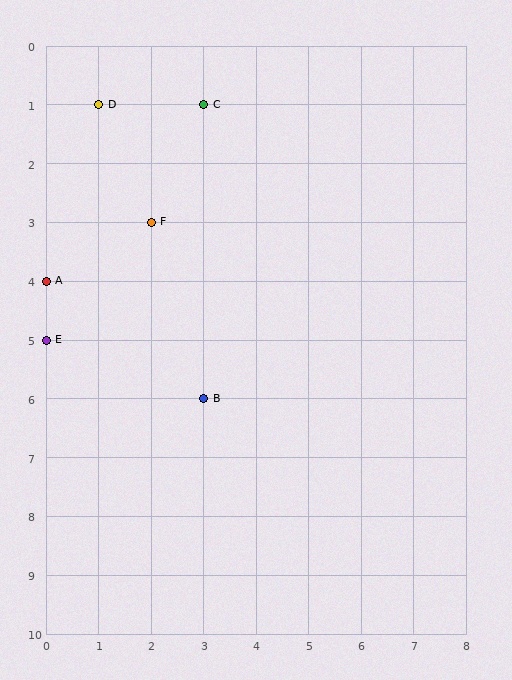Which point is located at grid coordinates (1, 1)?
Point D is at (1, 1).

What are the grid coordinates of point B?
Point B is at grid coordinates (3, 6).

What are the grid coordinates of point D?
Point D is at grid coordinates (1, 1).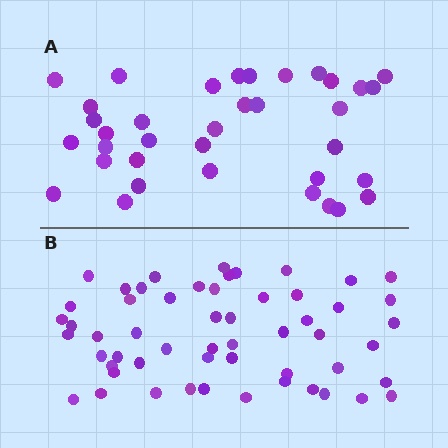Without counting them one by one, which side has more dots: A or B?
Region B (the bottom region) has more dots.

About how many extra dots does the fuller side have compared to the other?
Region B has approximately 20 more dots than region A.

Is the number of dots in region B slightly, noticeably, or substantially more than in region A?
Region B has substantially more. The ratio is roughly 1.5 to 1.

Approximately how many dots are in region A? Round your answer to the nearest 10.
About 40 dots. (The exact count is 36, which rounds to 40.)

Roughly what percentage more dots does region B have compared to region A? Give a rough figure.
About 55% more.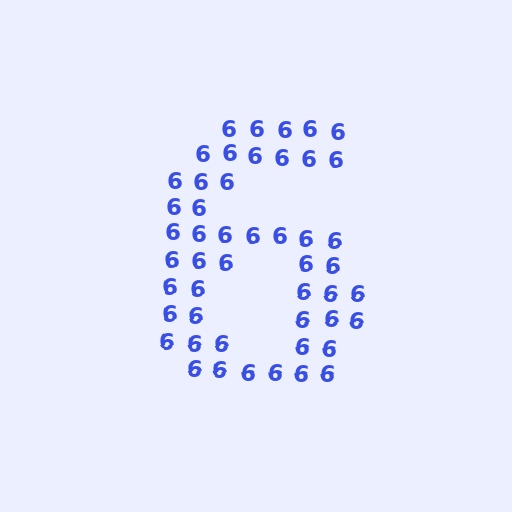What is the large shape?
The large shape is the digit 6.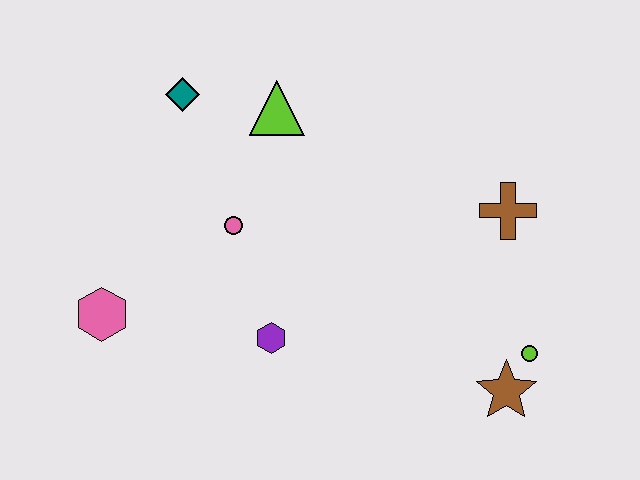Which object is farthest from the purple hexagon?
The brown cross is farthest from the purple hexagon.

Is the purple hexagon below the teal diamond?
Yes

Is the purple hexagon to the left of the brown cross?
Yes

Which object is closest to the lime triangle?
The teal diamond is closest to the lime triangle.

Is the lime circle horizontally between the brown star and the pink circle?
No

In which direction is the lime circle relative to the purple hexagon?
The lime circle is to the right of the purple hexagon.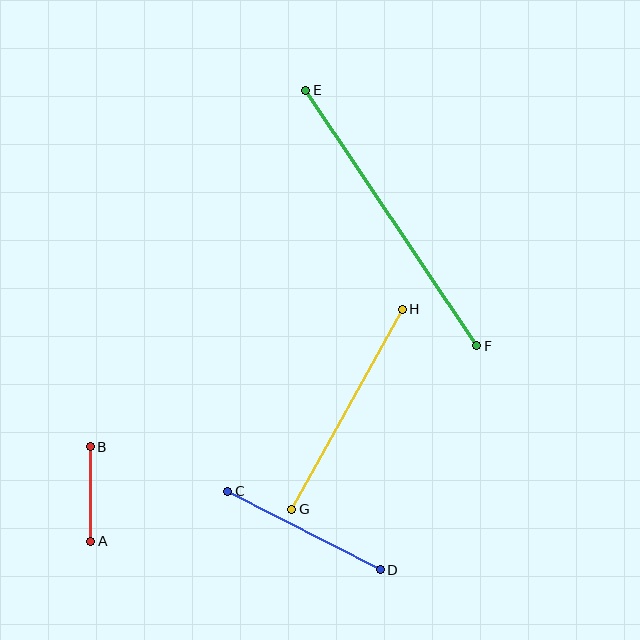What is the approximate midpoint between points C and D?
The midpoint is at approximately (304, 530) pixels.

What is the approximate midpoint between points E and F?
The midpoint is at approximately (391, 218) pixels.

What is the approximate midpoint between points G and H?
The midpoint is at approximately (347, 409) pixels.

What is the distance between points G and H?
The distance is approximately 229 pixels.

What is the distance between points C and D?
The distance is approximately 172 pixels.